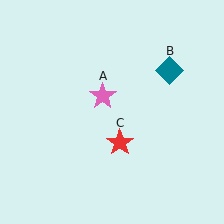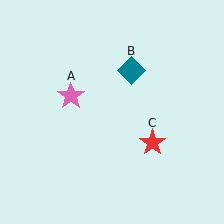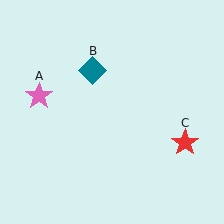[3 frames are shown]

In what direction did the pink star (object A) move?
The pink star (object A) moved left.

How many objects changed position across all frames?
3 objects changed position: pink star (object A), teal diamond (object B), red star (object C).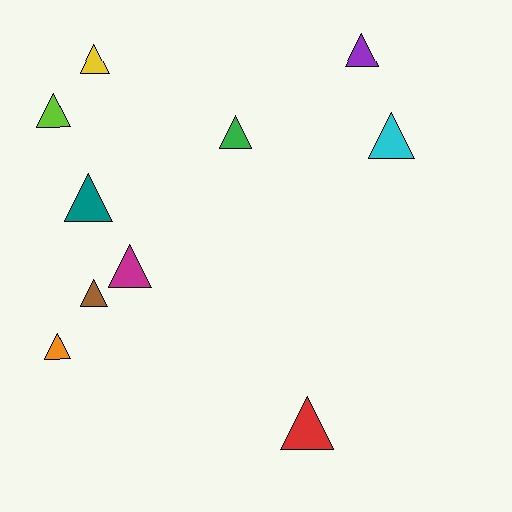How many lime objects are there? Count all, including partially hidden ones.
There is 1 lime object.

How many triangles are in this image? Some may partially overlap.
There are 10 triangles.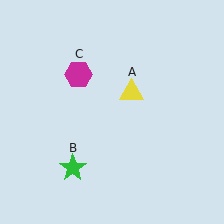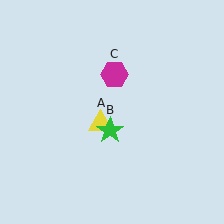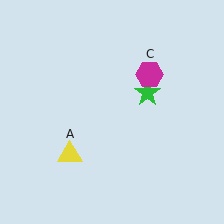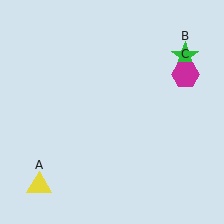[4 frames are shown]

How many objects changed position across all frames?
3 objects changed position: yellow triangle (object A), green star (object B), magenta hexagon (object C).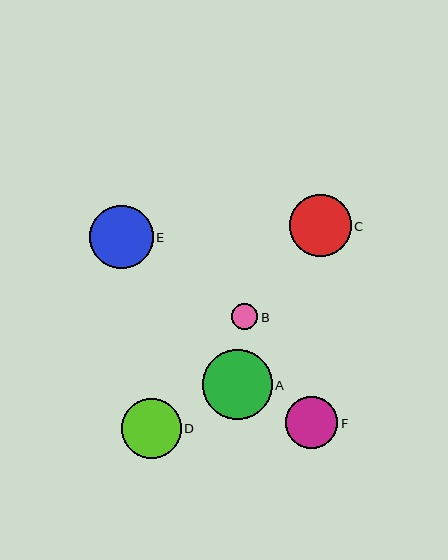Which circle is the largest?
Circle A is the largest with a size of approximately 70 pixels.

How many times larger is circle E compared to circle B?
Circle E is approximately 2.5 times the size of circle B.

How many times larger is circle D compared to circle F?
Circle D is approximately 1.2 times the size of circle F.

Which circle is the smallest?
Circle B is the smallest with a size of approximately 26 pixels.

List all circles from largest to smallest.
From largest to smallest: A, E, C, D, F, B.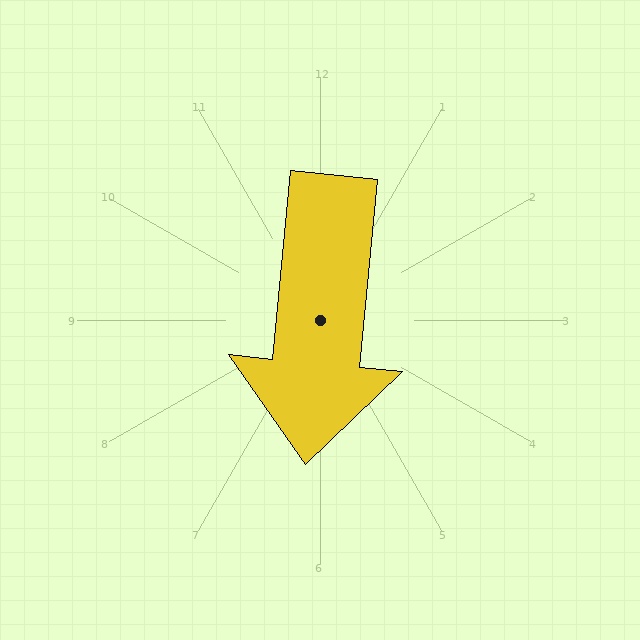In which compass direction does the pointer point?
South.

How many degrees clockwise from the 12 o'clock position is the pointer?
Approximately 186 degrees.